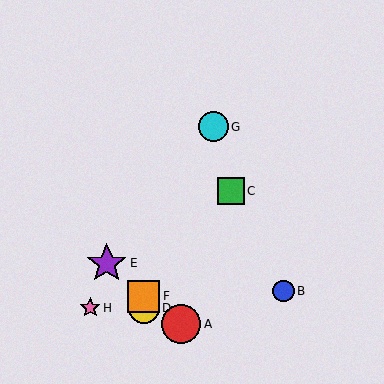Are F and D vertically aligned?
Yes, both are at x≈144.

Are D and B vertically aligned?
No, D is at x≈144 and B is at x≈283.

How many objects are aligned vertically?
2 objects (D, F) are aligned vertically.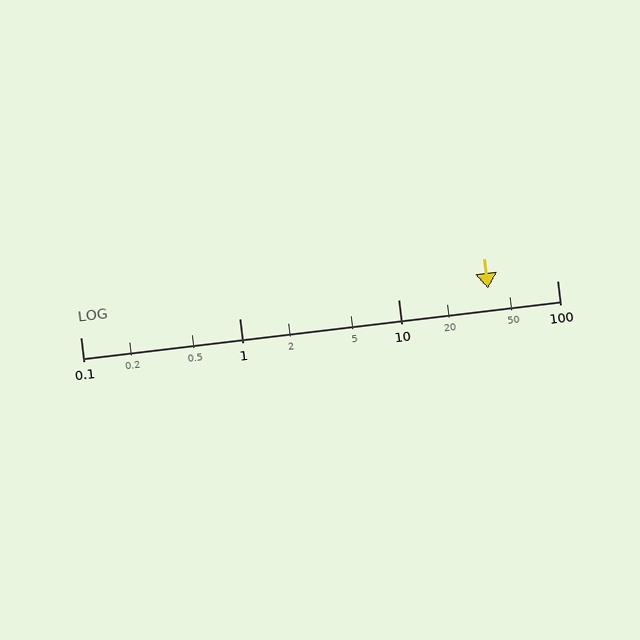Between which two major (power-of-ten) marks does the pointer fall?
The pointer is between 10 and 100.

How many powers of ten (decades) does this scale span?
The scale spans 3 decades, from 0.1 to 100.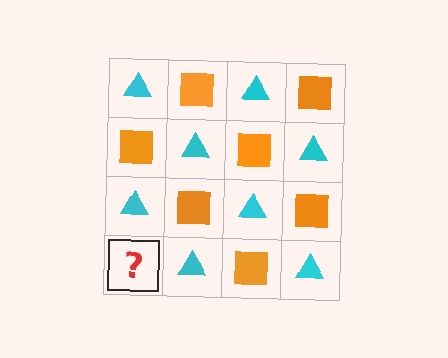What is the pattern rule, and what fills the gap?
The rule is that it alternates cyan triangle and orange square in a checkerboard pattern. The gap should be filled with an orange square.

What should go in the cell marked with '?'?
The missing cell should contain an orange square.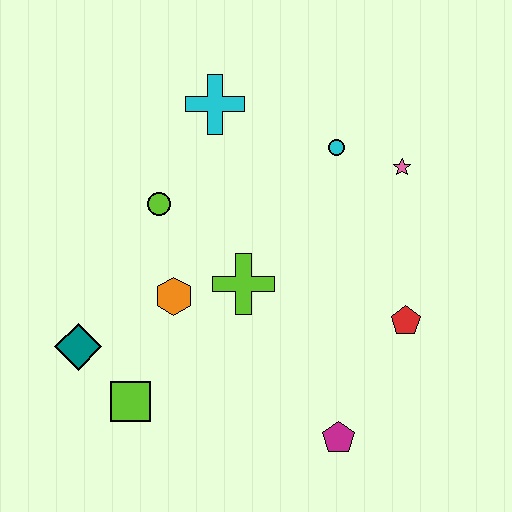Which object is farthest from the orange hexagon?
The pink star is farthest from the orange hexagon.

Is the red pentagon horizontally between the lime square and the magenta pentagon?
No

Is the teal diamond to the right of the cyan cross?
No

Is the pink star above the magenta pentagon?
Yes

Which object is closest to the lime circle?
The orange hexagon is closest to the lime circle.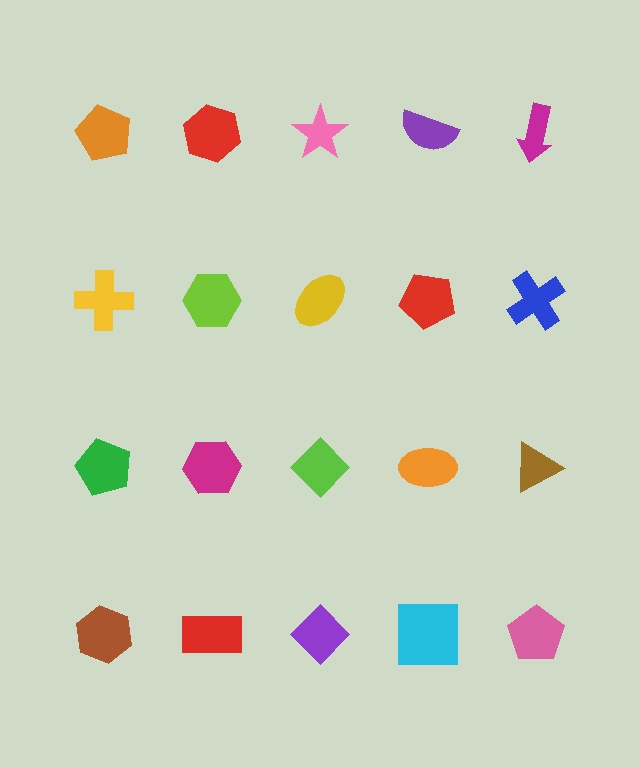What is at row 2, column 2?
A lime hexagon.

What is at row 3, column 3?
A lime diamond.